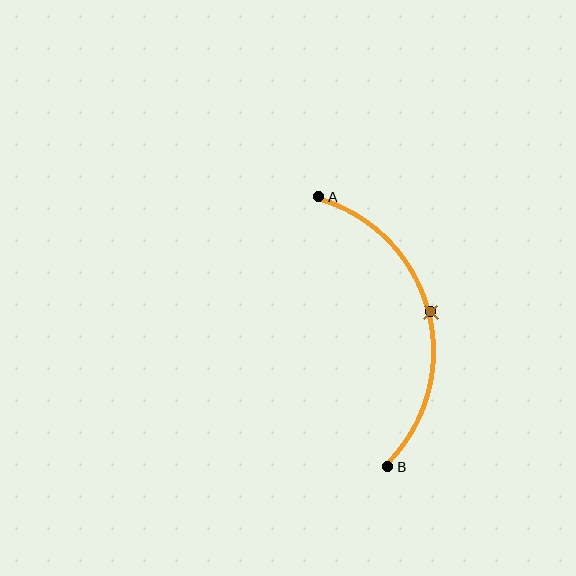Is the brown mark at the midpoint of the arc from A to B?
Yes. The brown mark lies on the arc at equal arc-length from both A and B — it is the arc midpoint.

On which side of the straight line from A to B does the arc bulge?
The arc bulges to the right of the straight line connecting A and B.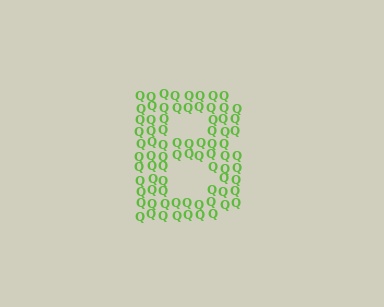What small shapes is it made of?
It is made of small letter Q's.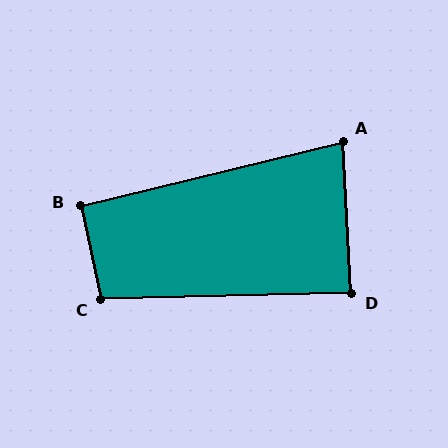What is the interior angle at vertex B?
Approximately 92 degrees (approximately right).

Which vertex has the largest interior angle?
C, at approximately 101 degrees.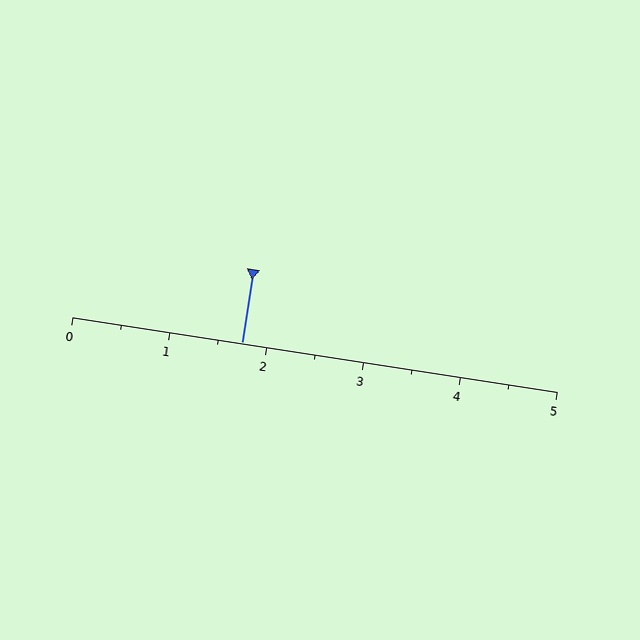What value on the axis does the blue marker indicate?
The marker indicates approximately 1.8.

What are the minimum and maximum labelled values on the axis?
The axis runs from 0 to 5.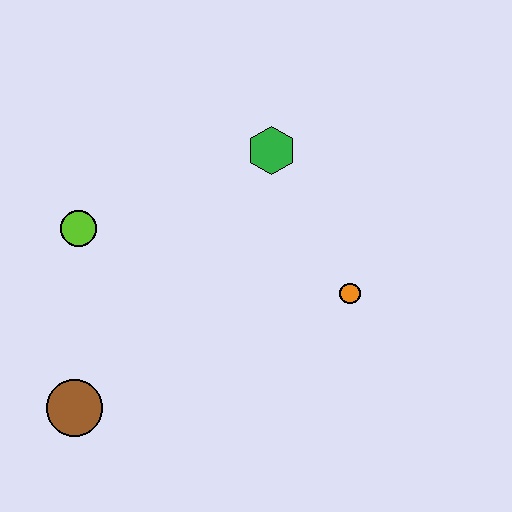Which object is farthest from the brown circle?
The green hexagon is farthest from the brown circle.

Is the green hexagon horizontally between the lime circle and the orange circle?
Yes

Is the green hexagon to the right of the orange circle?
No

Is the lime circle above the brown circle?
Yes